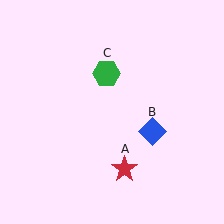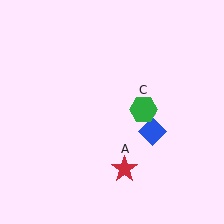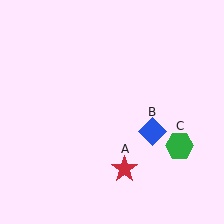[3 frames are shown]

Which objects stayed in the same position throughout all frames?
Red star (object A) and blue diamond (object B) remained stationary.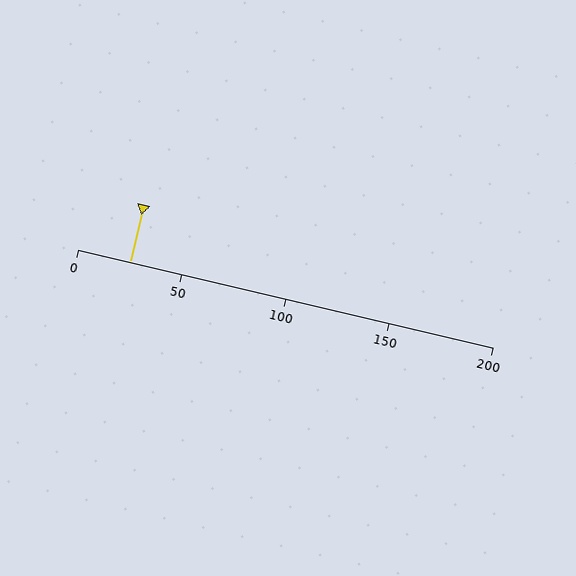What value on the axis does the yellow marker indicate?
The marker indicates approximately 25.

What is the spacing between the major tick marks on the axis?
The major ticks are spaced 50 apart.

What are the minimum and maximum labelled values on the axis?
The axis runs from 0 to 200.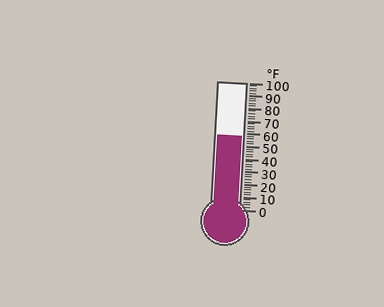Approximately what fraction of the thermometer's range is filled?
The thermometer is filled to approximately 60% of its range.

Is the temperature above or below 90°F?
The temperature is below 90°F.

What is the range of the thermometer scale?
The thermometer scale ranges from 0°F to 100°F.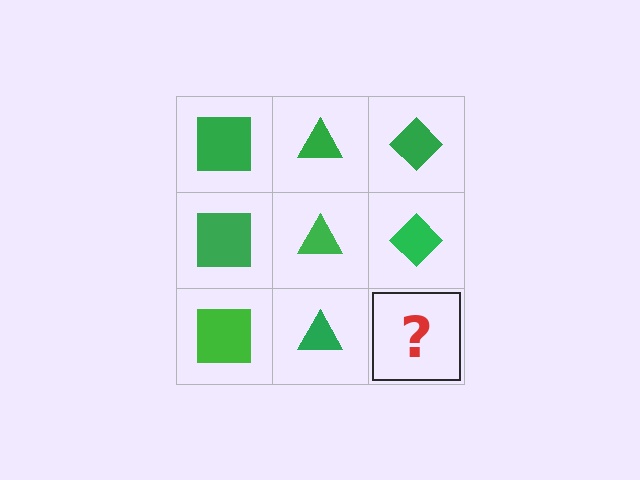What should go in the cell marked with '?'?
The missing cell should contain a green diamond.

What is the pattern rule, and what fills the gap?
The rule is that each column has a consistent shape. The gap should be filled with a green diamond.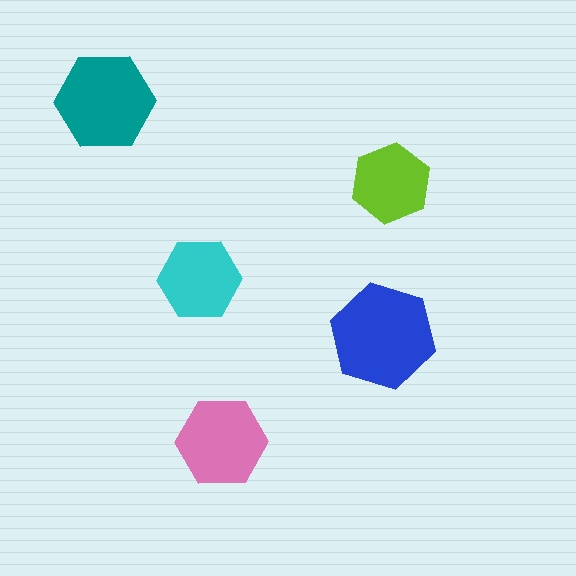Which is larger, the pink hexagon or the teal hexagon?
The teal one.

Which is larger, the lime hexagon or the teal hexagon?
The teal one.